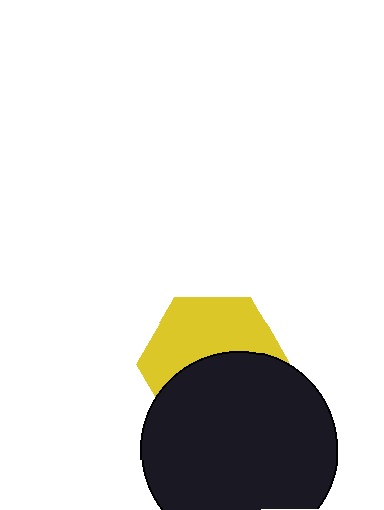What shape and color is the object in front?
The object in front is a black circle.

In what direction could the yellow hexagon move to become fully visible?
The yellow hexagon could move up. That would shift it out from behind the black circle entirely.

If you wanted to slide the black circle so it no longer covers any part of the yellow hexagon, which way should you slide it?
Slide it down — that is the most direct way to separate the two shapes.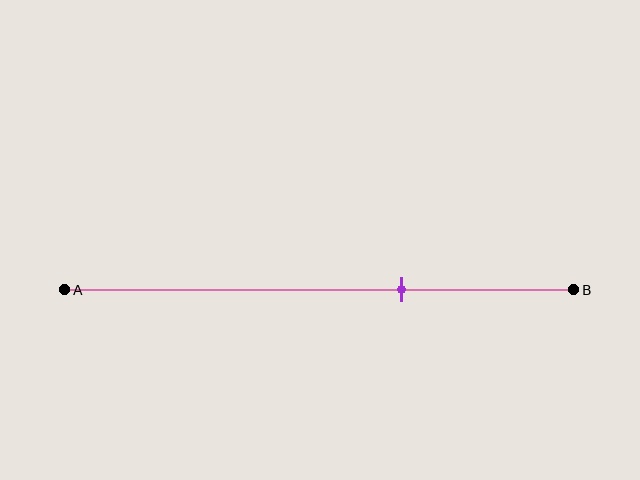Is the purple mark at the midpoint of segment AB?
No, the mark is at about 65% from A, not at the 50% midpoint.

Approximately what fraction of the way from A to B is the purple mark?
The purple mark is approximately 65% of the way from A to B.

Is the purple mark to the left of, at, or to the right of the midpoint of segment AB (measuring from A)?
The purple mark is to the right of the midpoint of segment AB.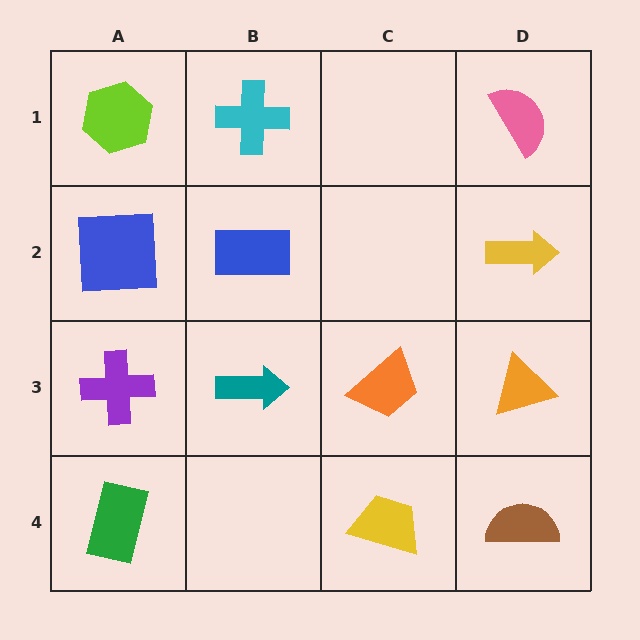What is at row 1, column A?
A lime hexagon.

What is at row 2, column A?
A blue square.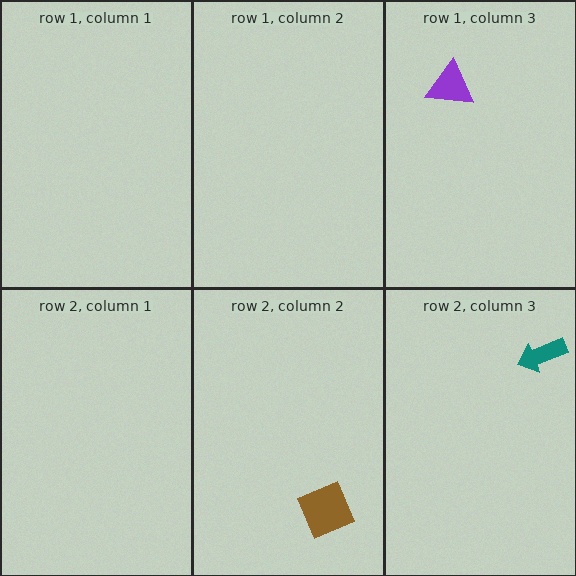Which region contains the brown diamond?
The row 2, column 2 region.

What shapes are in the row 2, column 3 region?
The teal arrow.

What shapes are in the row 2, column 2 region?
The brown diamond.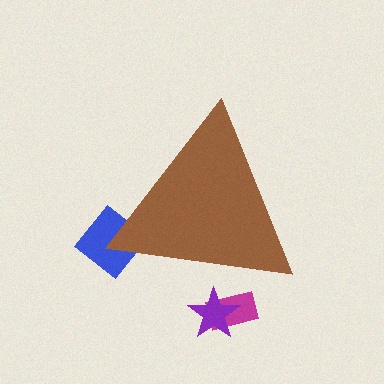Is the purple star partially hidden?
Yes, the purple star is partially hidden behind the brown triangle.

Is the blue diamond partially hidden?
Yes, the blue diamond is partially hidden behind the brown triangle.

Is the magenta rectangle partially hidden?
Yes, the magenta rectangle is partially hidden behind the brown triangle.